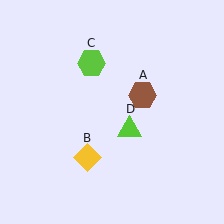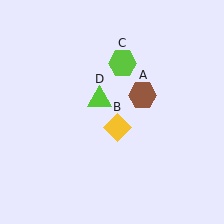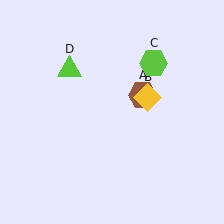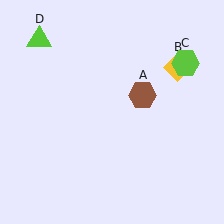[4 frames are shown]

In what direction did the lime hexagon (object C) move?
The lime hexagon (object C) moved right.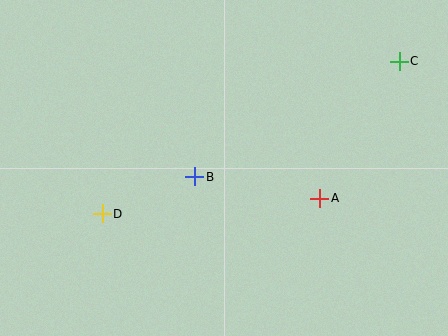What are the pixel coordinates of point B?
Point B is at (195, 177).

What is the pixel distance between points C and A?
The distance between C and A is 159 pixels.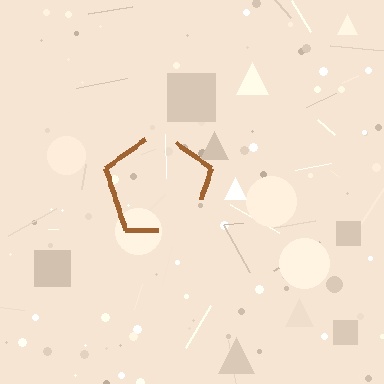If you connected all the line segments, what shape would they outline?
They would outline a pentagon.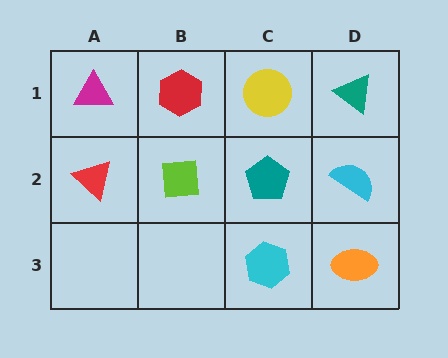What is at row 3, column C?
A cyan hexagon.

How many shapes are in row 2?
4 shapes.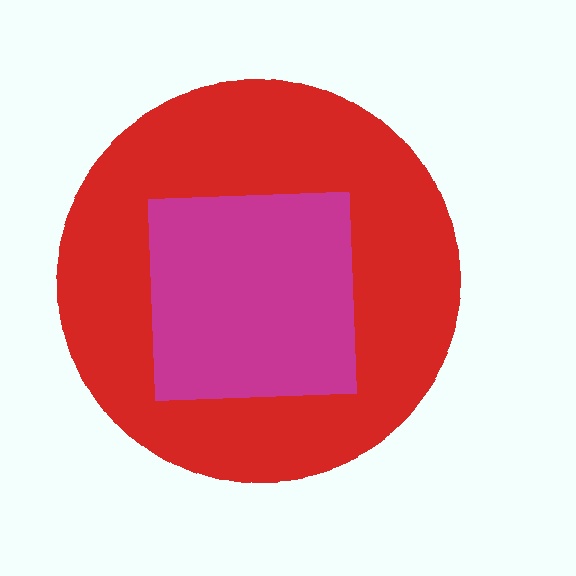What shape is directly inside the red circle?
The magenta square.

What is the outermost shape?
The red circle.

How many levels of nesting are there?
2.